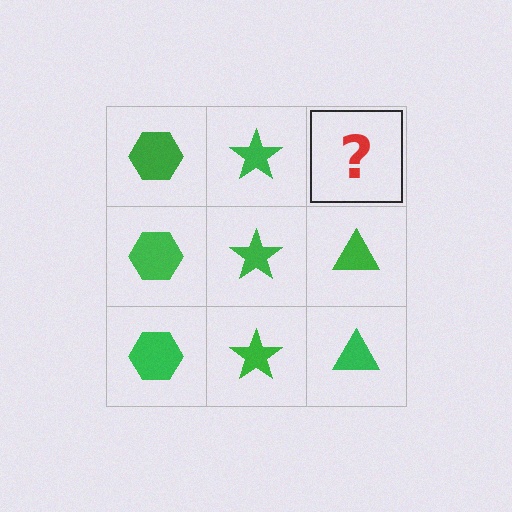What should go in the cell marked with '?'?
The missing cell should contain a green triangle.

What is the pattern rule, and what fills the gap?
The rule is that each column has a consistent shape. The gap should be filled with a green triangle.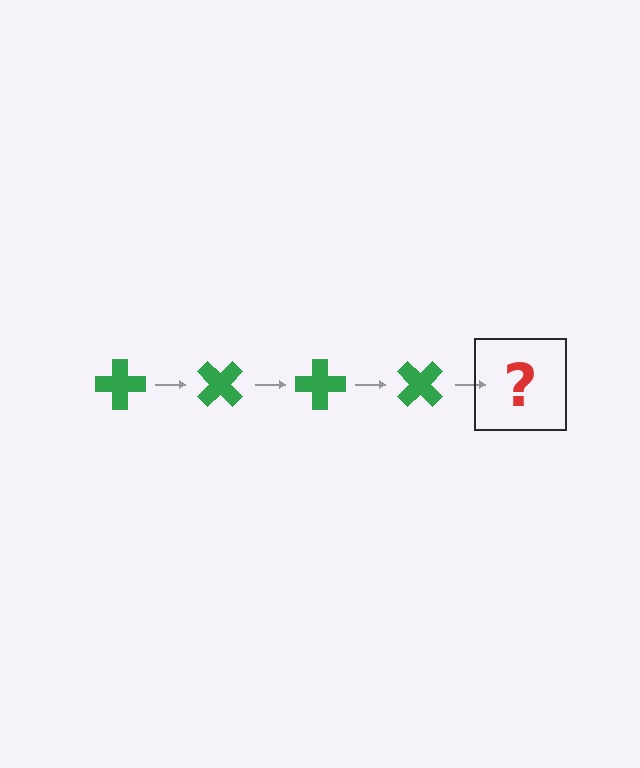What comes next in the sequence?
The next element should be a green cross rotated 180 degrees.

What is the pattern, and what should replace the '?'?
The pattern is that the cross rotates 45 degrees each step. The '?' should be a green cross rotated 180 degrees.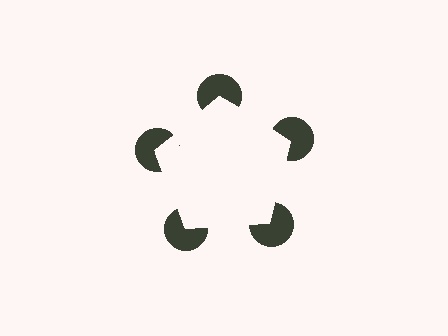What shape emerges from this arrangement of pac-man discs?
An illusory pentagon — its edges are inferred from the aligned wedge cuts in the pac-man discs, not physically drawn.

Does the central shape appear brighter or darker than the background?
It typically appears slightly brighter than the background, even though no actual brightness change is drawn.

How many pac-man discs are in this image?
There are 5 — one at each vertex of the illusory pentagon.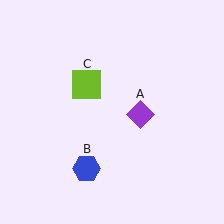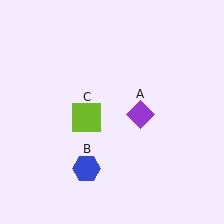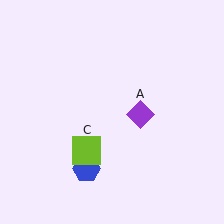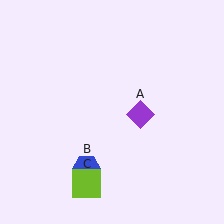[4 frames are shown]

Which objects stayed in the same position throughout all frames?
Purple diamond (object A) and blue hexagon (object B) remained stationary.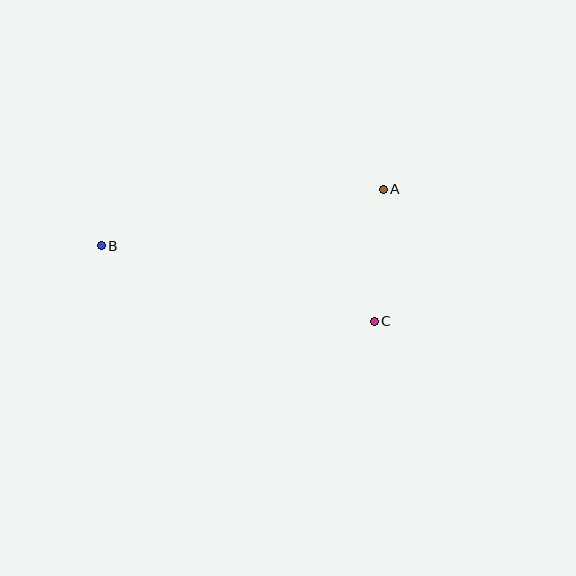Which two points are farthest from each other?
Points A and B are farthest from each other.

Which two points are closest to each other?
Points A and C are closest to each other.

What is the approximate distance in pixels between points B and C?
The distance between B and C is approximately 283 pixels.